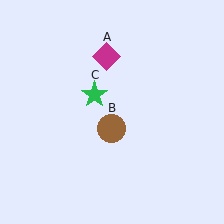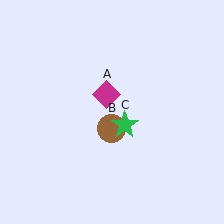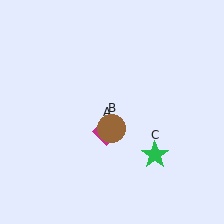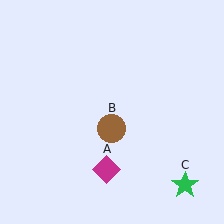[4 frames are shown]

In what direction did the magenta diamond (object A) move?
The magenta diamond (object A) moved down.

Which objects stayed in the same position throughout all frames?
Brown circle (object B) remained stationary.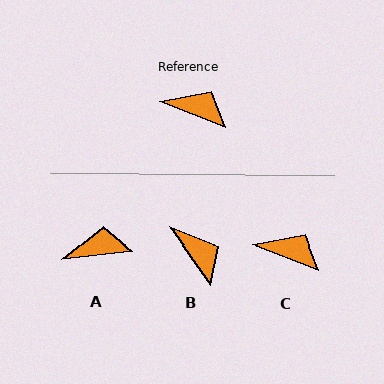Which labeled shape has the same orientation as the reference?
C.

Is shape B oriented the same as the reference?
No, it is off by about 34 degrees.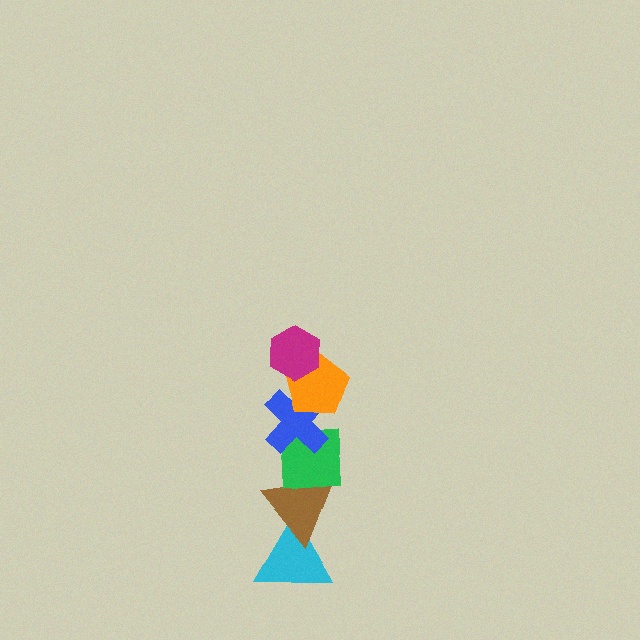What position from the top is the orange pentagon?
The orange pentagon is 2nd from the top.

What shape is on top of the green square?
The blue cross is on top of the green square.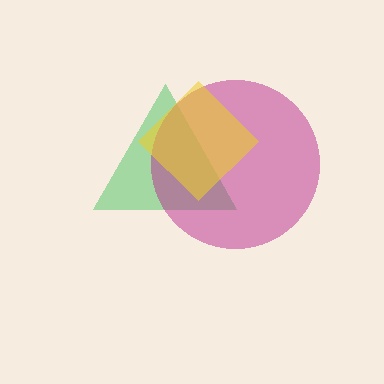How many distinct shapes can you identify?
There are 3 distinct shapes: a green triangle, a magenta circle, a yellow diamond.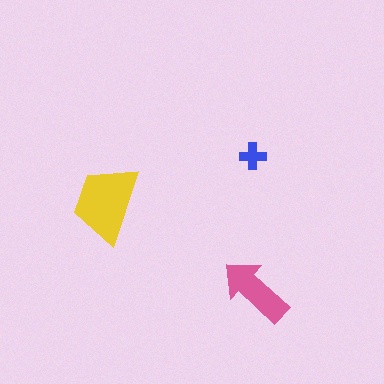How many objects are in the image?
There are 3 objects in the image.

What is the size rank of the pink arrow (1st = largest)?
2nd.